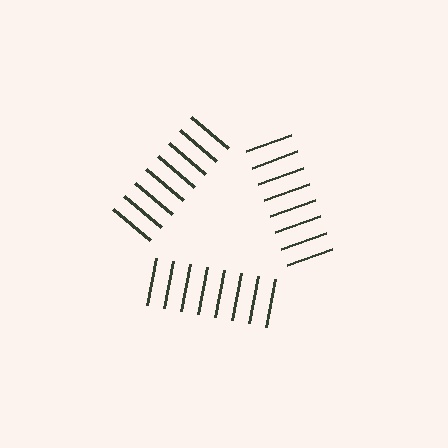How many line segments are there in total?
24 — 8 along each of the 3 edges.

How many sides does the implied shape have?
3 sides — the line-ends trace a triangle.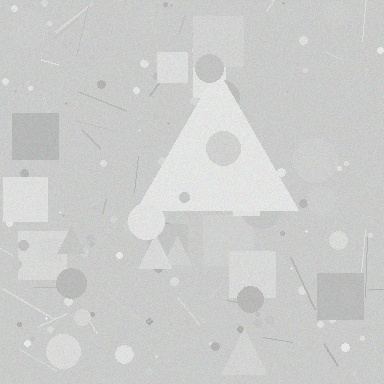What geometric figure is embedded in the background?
A triangle is embedded in the background.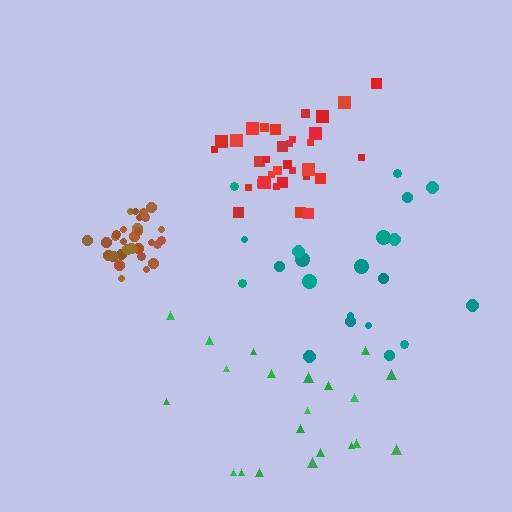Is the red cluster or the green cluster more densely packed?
Red.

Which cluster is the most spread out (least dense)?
Teal.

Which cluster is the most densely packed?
Brown.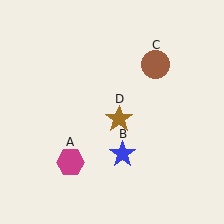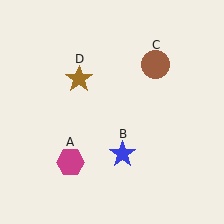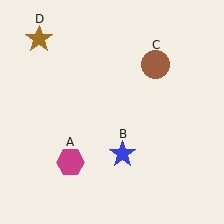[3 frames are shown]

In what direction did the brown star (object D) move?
The brown star (object D) moved up and to the left.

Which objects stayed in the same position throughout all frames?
Magenta hexagon (object A) and blue star (object B) and brown circle (object C) remained stationary.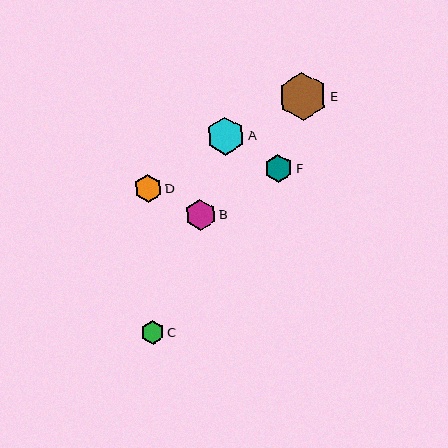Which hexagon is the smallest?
Hexagon C is the smallest with a size of approximately 23 pixels.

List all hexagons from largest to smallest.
From largest to smallest: E, A, B, F, D, C.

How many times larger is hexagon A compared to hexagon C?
Hexagon A is approximately 1.6 times the size of hexagon C.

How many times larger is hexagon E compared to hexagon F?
Hexagon E is approximately 1.7 times the size of hexagon F.